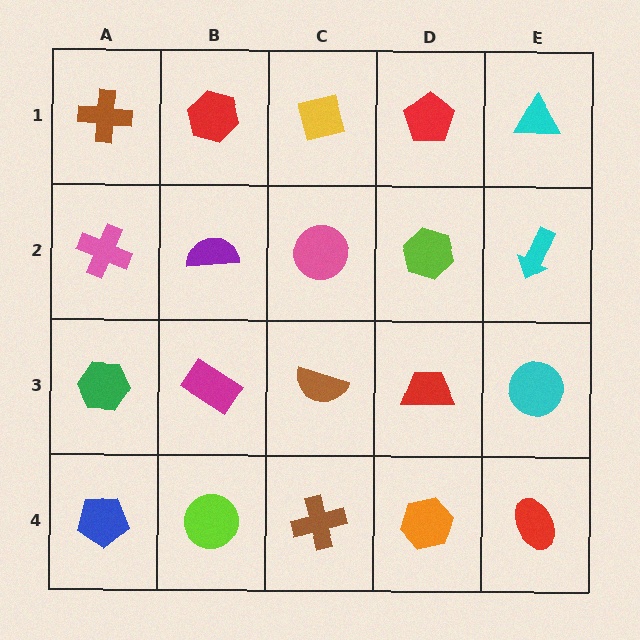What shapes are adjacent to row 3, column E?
A cyan arrow (row 2, column E), a red ellipse (row 4, column E), a red trapezoid (row 3, column D).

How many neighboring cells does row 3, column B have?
4.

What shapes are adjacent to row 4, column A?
A green hexagon (row 3, column A), a lime circle (row 4, column B).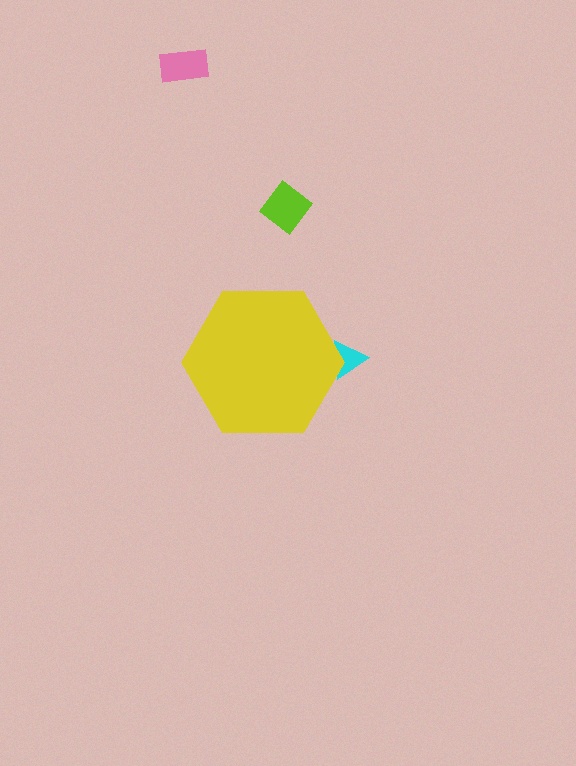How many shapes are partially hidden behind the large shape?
1 shape is partially hidden.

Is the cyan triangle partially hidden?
Yes, the cyan triangle is partially hidden behind the yellow hexagon.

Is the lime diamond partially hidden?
No, the lime diamond is fully visible.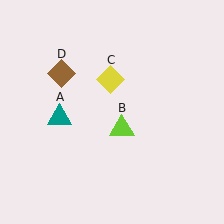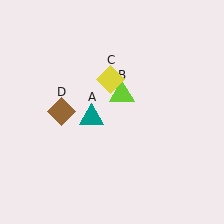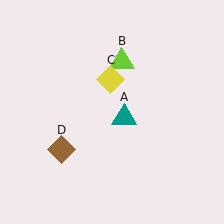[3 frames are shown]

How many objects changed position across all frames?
3 objects changed position: teal triangle (object A), lime triangle (object B), brown diamond (object D).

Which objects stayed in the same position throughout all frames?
Yellow diamond (object C) remained stationary.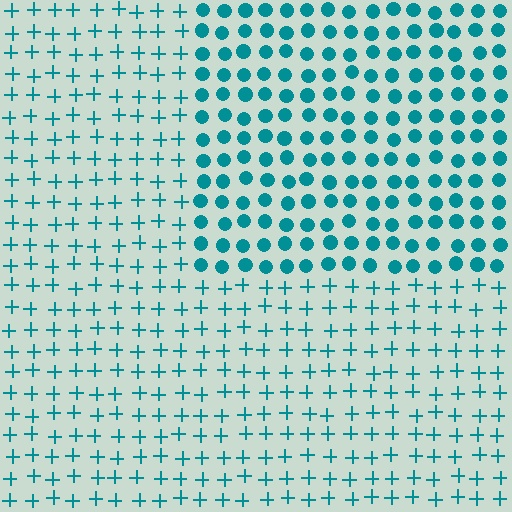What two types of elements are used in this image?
The image uses circles inside the rectangle region and plus signs outside it.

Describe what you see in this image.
The image is filled with small teal elements arranged in a uniform grid. A rectangle-shaped region contains circles, while the surrounding area contains plus signs. The boundary is defined purely by the change in element shape.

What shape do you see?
I see a rectangle.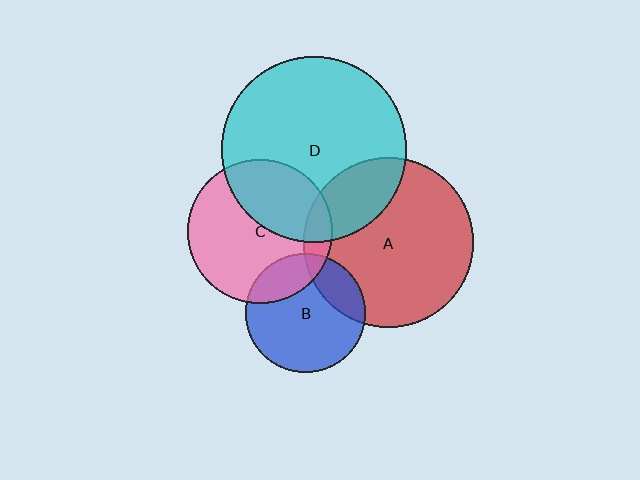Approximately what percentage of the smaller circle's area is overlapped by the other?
Approximately 10%.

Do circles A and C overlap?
Yes.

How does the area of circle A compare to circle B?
Approximately 2.0 times.